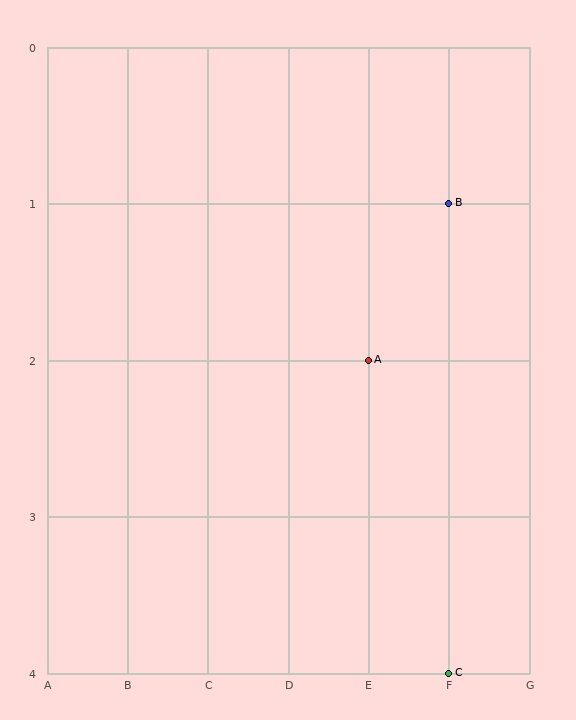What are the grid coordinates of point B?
Point B is at grid coordinates (F, 1).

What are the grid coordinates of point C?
Point C is at grid coordinates (F, 4).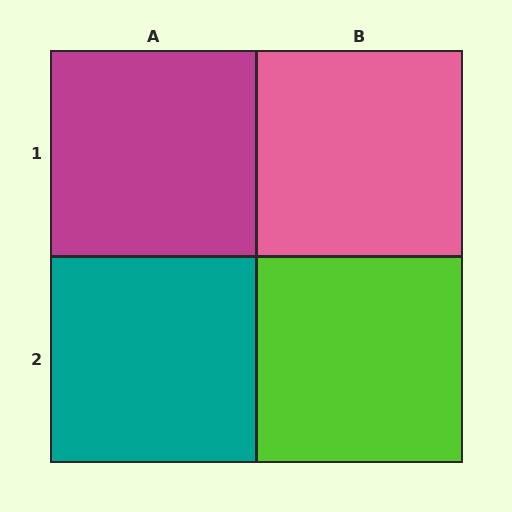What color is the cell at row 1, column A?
Magenta.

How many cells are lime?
1 cell is lime.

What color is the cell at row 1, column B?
Pink.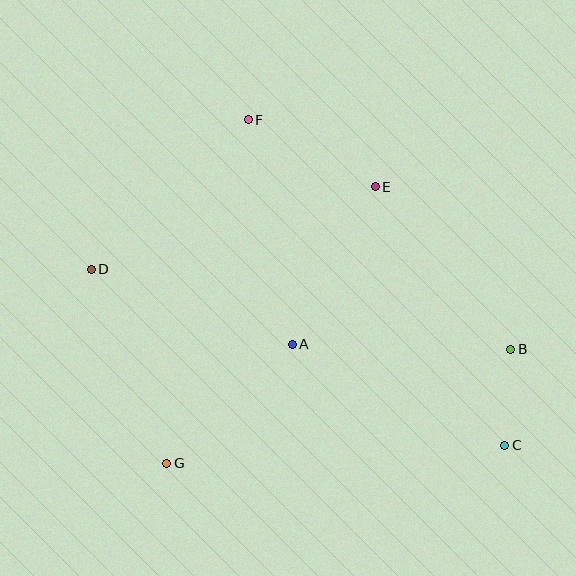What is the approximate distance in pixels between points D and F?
The distance between D and F is approximately 217 pixels.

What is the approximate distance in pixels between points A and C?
The distance between A and C is approximately 235 pixels.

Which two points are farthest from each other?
Points C and D are farthest from each other.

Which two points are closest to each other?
Points B and C are closest to each other.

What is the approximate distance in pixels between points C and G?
The distance between C and G is approximately 338 pixels.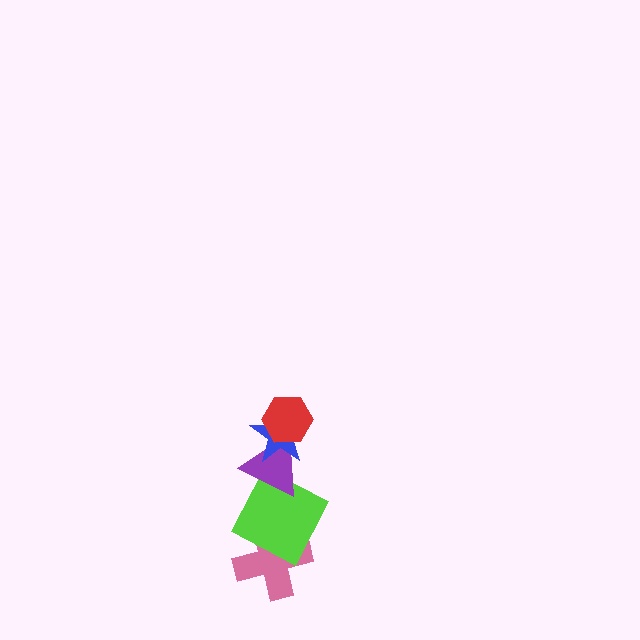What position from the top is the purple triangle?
The purple triangle is 3rd from the top.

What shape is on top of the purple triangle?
The blue star is on top of the purple triangle.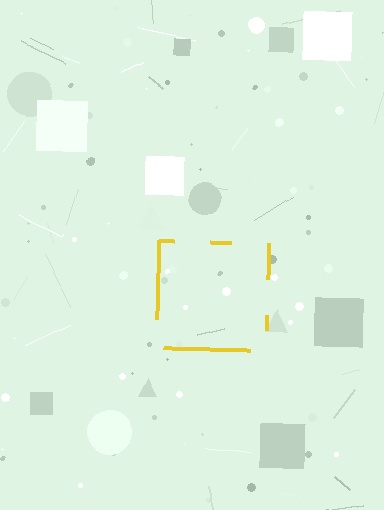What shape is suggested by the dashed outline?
The dashed outline suggests a square.